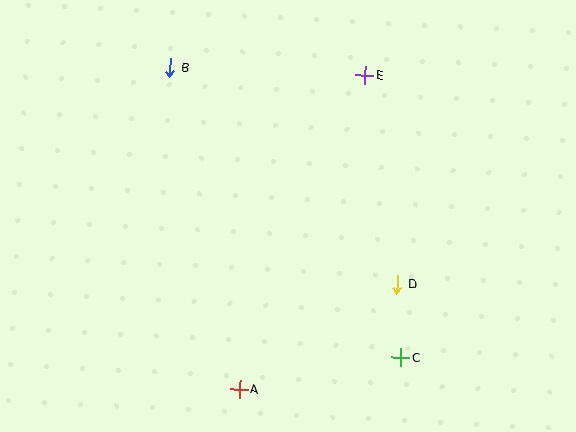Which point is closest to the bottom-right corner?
Point C is closest to the bottom-right corner.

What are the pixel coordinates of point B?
Point B is at (170, 67).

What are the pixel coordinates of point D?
Point D is at (397, 284).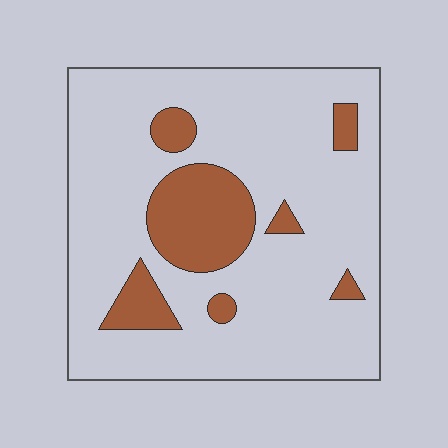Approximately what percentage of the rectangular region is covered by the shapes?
Approximately 20%.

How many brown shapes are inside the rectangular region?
7.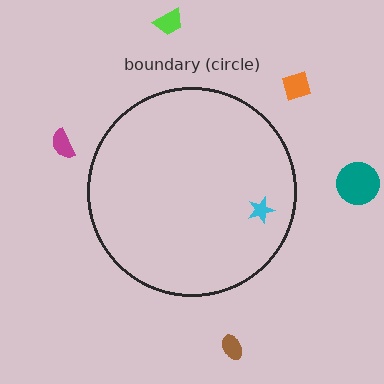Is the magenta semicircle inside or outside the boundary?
Outside.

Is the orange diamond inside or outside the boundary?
Outside.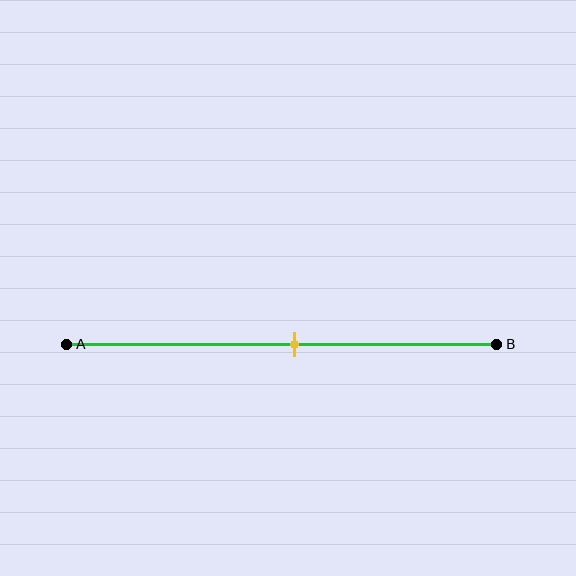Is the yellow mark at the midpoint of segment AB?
Yes, the mark is approximately at the midpoint.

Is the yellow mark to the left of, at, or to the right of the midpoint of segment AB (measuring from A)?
The yellow mark is approximately at the midpoint of segment AB.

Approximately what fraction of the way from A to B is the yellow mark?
The yellow mark is approximately 55% of the way from A to B.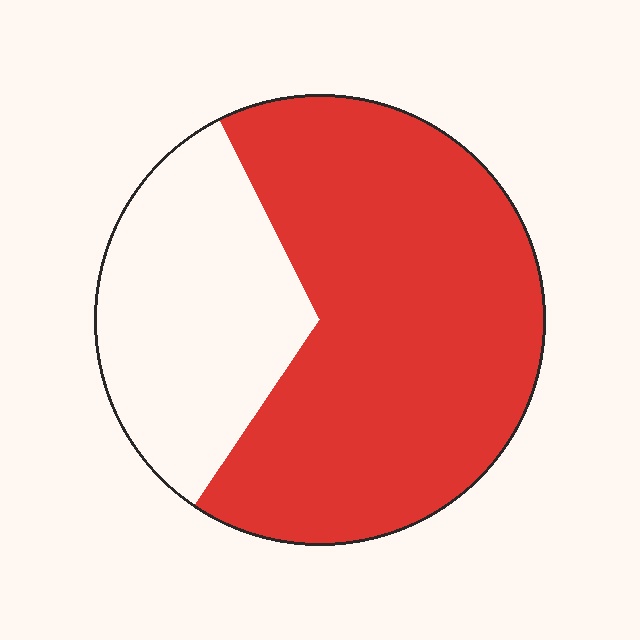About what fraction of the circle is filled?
About two thirds (2/3).